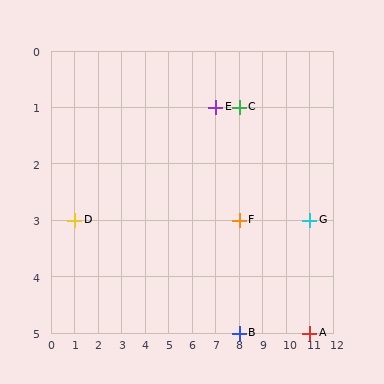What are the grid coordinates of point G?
Point G is at grid coordinates (11, 3).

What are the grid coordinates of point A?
Point A is at grid coordinates (11, 5).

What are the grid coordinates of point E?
Point E is at grid coordinates (7, 1).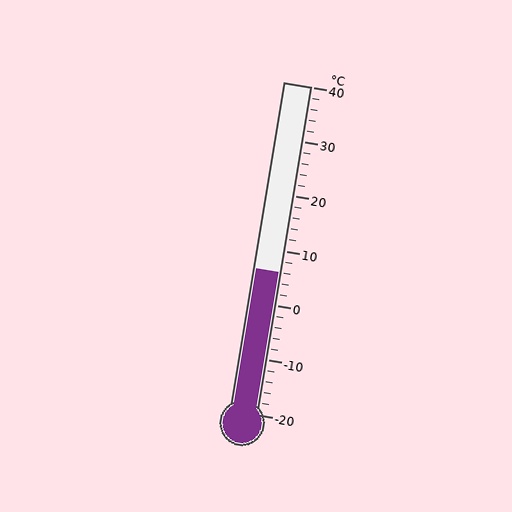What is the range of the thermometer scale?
The thermometer scale ranges from -20°C to 40°C.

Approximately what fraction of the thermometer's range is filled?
The thermometer is filled to approximately 45% of its range.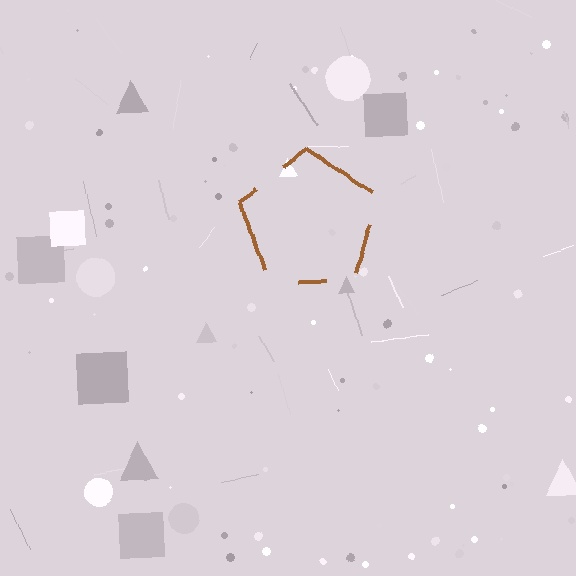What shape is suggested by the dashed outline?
The dashed outline suggests a pentagon.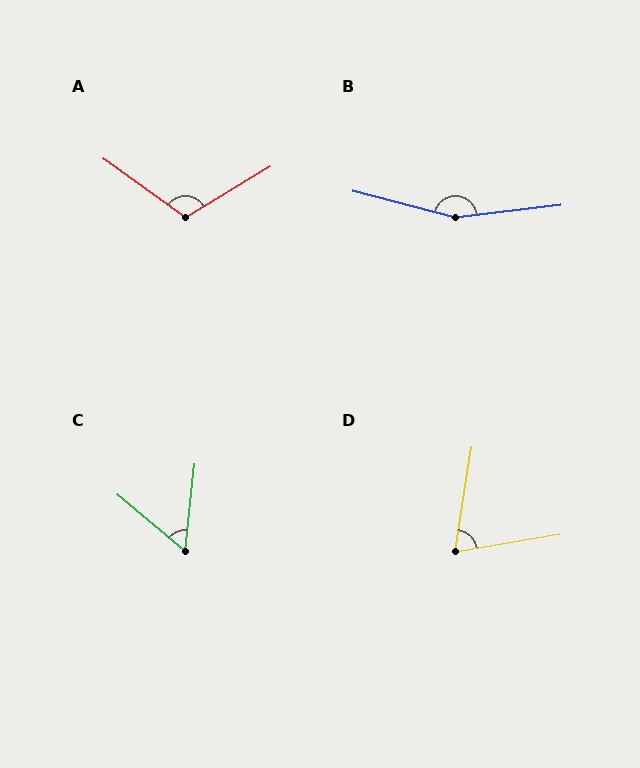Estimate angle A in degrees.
Approximately 114 degrees.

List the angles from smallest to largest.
C (56°), D (72°), A (114°), B (159°).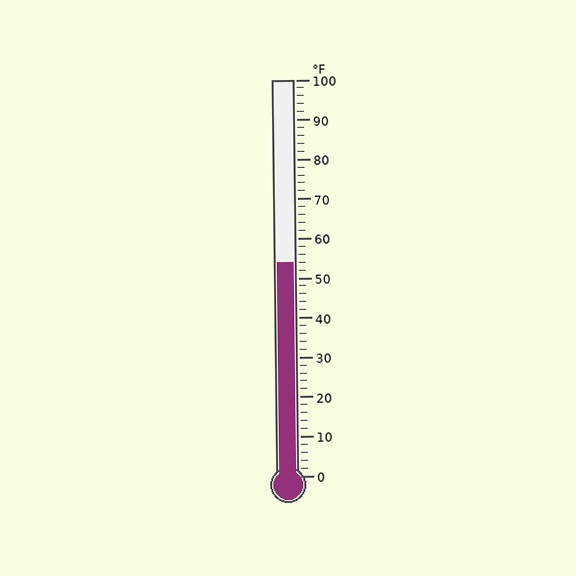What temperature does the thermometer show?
The thermometer shows approximately 54°F.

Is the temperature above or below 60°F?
The temperature is below 60°F.